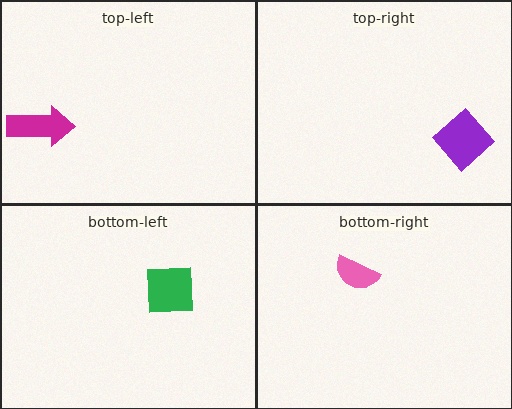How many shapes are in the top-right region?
1.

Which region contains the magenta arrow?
The top-left region.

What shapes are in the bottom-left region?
The green square.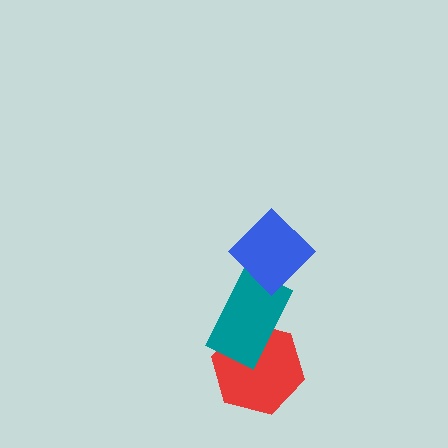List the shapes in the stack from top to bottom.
From top to bottom: the blue diamond, the teal rectangle, the red hexagon.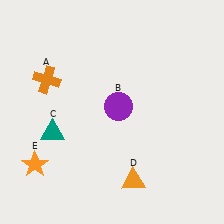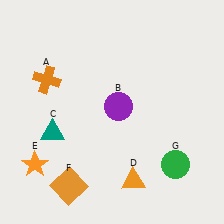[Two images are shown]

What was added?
An orange square (F), a green circle (G) were added in Image 2.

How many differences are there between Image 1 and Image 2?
There are 2 differences between the two images.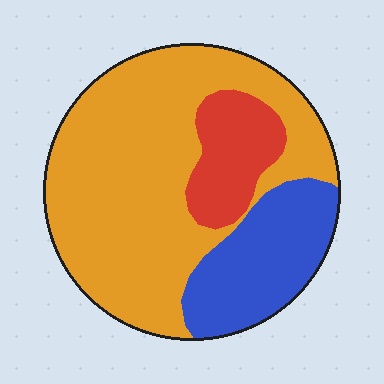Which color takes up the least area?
Red, at roughly 15%.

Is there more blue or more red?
Blue.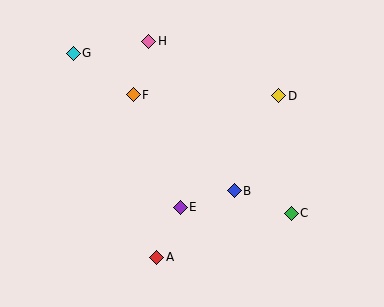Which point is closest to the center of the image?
Point E at (180, 207) is closest to the center.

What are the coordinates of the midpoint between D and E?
The midpoint between D and E is at (230, 151).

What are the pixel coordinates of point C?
Point C is at (291, 213).